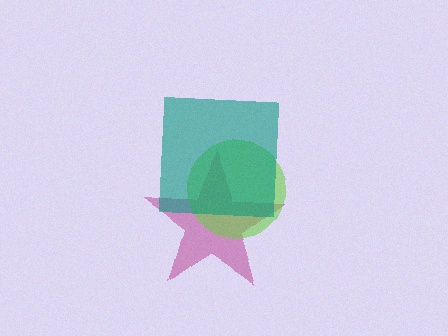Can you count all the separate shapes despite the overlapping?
Yes, there are 3 separate shapes.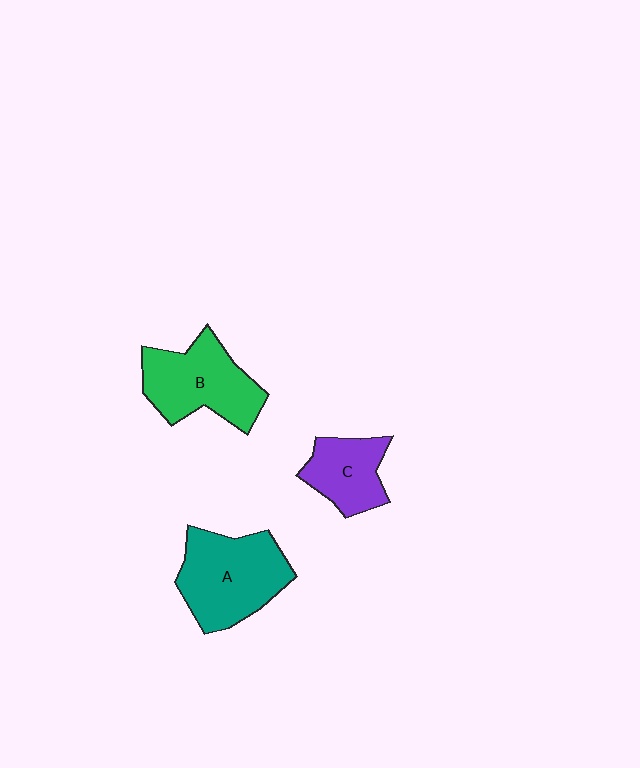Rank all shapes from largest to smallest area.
From largest to smallest: A (teal), B (green), C (purple).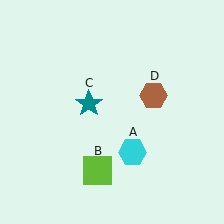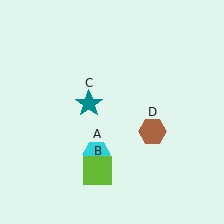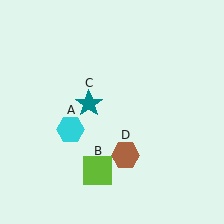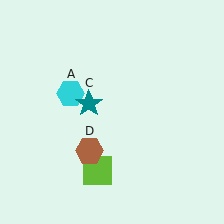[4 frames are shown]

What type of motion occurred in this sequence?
The cyan hexagon (object A), brown hexagon (object D) rotated clockwise around the center of the scene.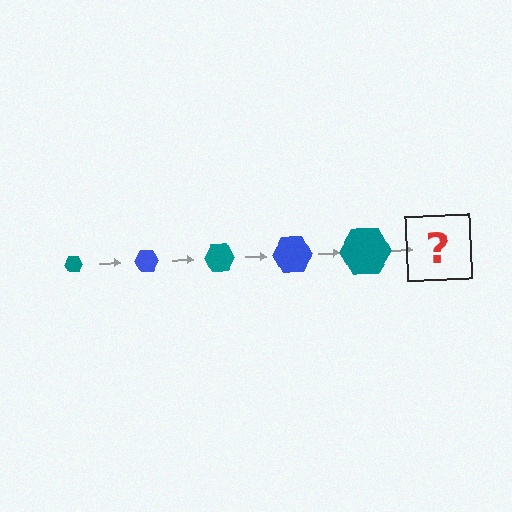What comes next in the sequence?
The next element should be a blue hexagon, larger than the previous one.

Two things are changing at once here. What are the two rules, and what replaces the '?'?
The two rules are that the hexagon grows larger each step and the color cycles through teal and blue. The '?' should be a blue hexagon, larger than the previous one.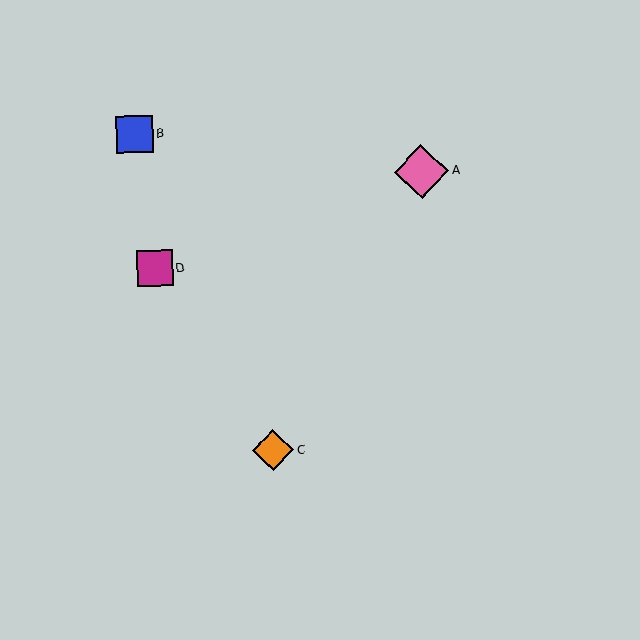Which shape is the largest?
The pink diamond (labeled A) is the largest.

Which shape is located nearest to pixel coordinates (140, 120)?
The blue square (labeled B) at (134, 135) is nearest to that location.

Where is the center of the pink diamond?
The center of the pink diamond is at (421, 171).